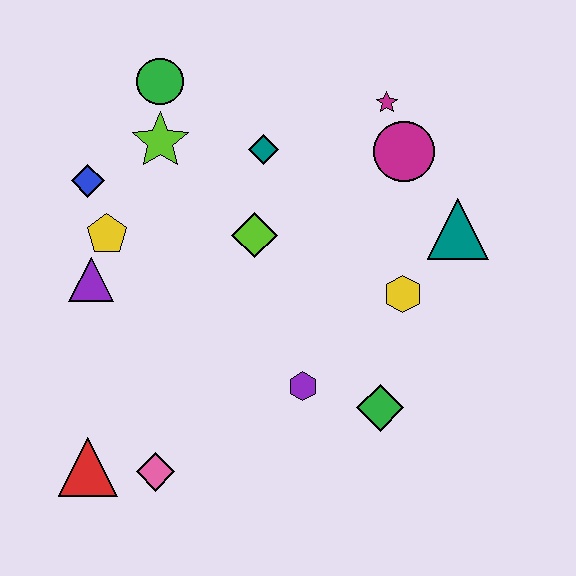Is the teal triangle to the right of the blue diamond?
Yes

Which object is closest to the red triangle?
The pink diamond is closest to the red triangle.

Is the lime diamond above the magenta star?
No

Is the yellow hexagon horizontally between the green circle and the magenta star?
No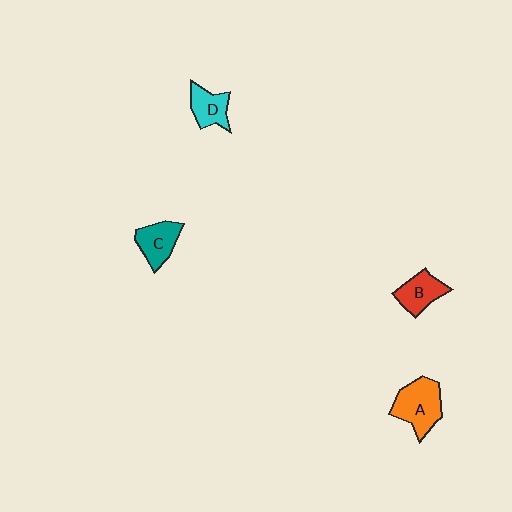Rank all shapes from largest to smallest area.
From largest to smallest: A (orange), C (teal), B (red), D (cyan).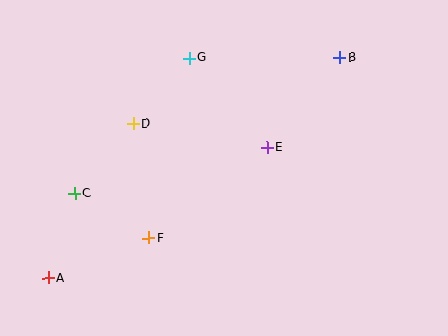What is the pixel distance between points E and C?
The distance between E and C is 198 pixels.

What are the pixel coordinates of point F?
Point F is at (149, 238).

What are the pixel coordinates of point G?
Point G is at (189, 58).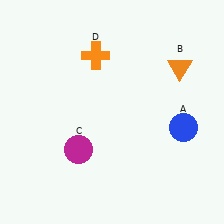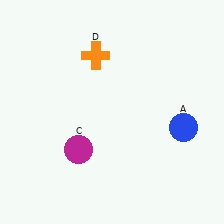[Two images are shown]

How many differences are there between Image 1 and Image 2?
There is 1 difference between the two images.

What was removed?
The orange triangle (B) was removed in Image 2.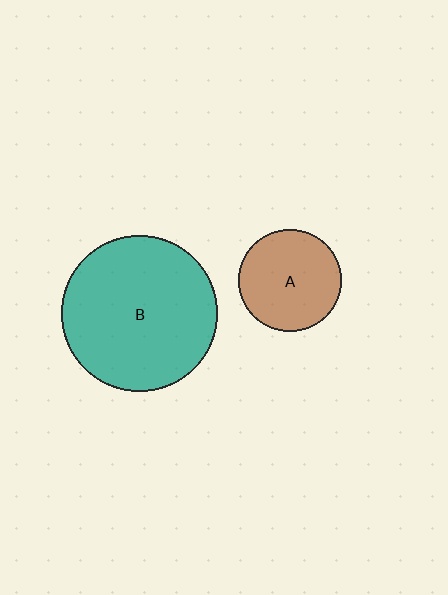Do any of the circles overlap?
No, none of the circles overlap.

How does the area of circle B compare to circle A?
Approximately 2.3 times.